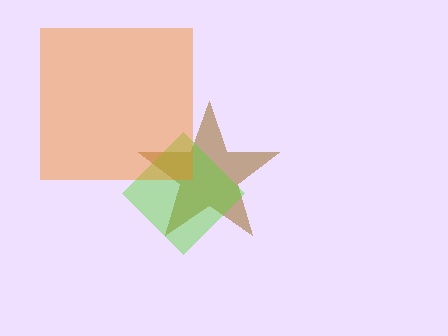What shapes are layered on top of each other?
The layered shapes are: a brown star, a lime diamond, an orange square.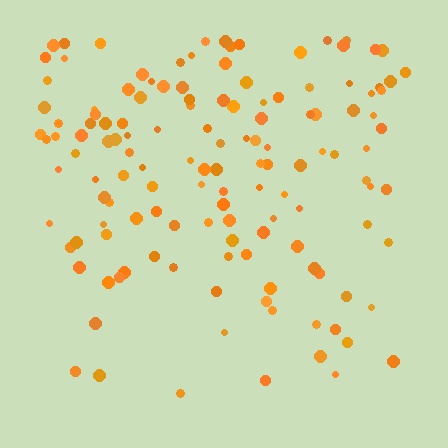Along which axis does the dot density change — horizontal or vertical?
Vertical.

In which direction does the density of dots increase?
From bottom to top, with the top side densest.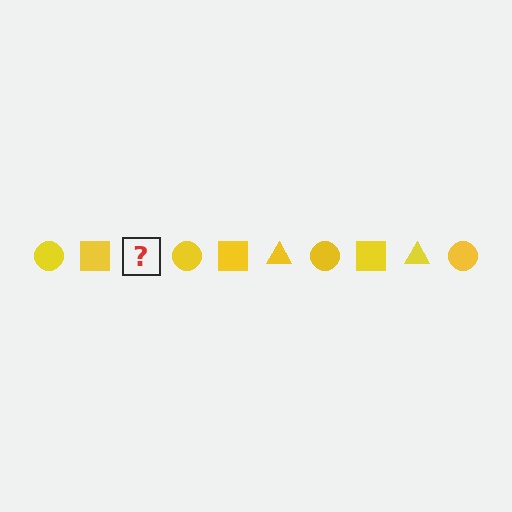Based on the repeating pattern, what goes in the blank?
The blank should be a yellow triangle.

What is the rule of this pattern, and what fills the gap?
The rule is that the pattern cycles through circle, square, triangle shapes in yellow. The gap should be filled with a yellow triangle.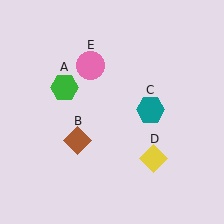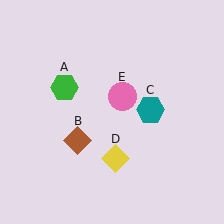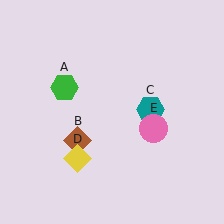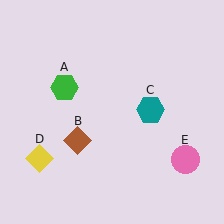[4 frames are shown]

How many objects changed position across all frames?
2 objects changed position: yellow diamond (object D), pink circle (object E).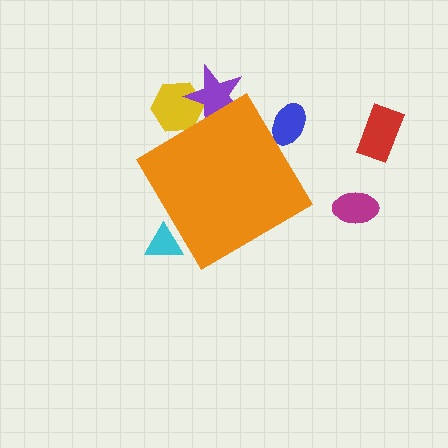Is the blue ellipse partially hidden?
Yes, the blue ellipse is partially hidden behind the orange diamond.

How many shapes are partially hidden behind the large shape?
4 shapes are partially hidden.